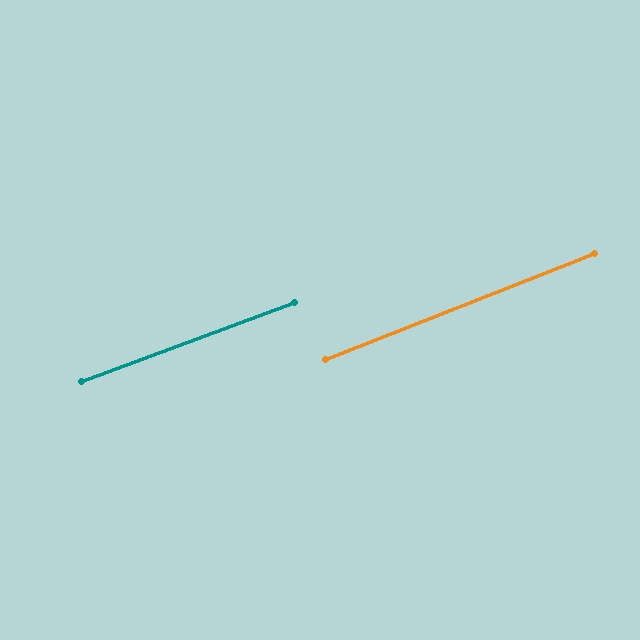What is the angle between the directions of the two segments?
Approximately 1 degree.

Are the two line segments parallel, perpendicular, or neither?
Parallel — their directions differ by only 1.1°.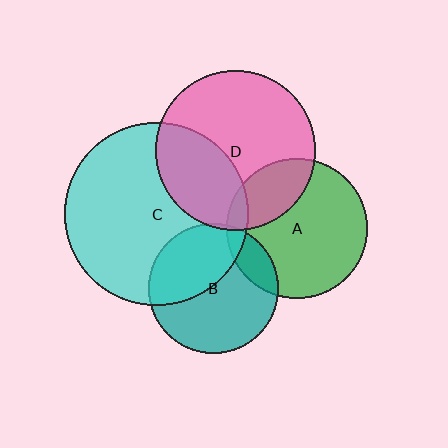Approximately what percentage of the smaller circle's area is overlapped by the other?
Approximately 5%.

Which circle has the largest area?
Circle C (cyan).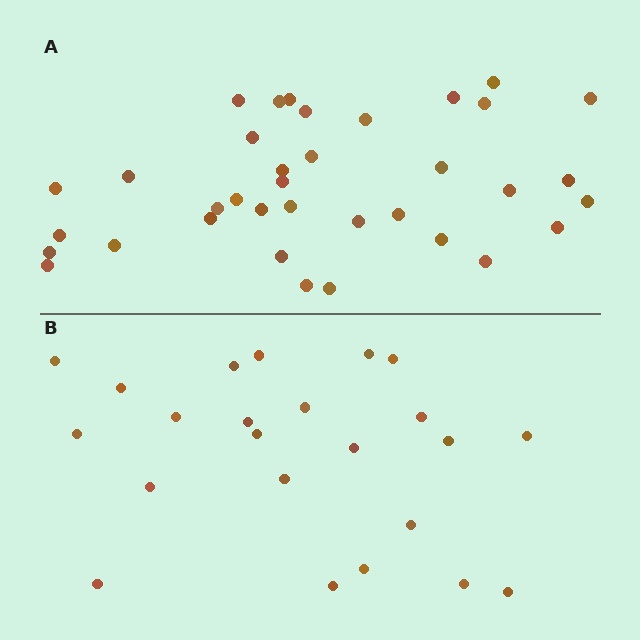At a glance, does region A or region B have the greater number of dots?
Region A (the top region) has more dots.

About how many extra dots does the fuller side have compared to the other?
Region A has approximately 15 more dots than region B.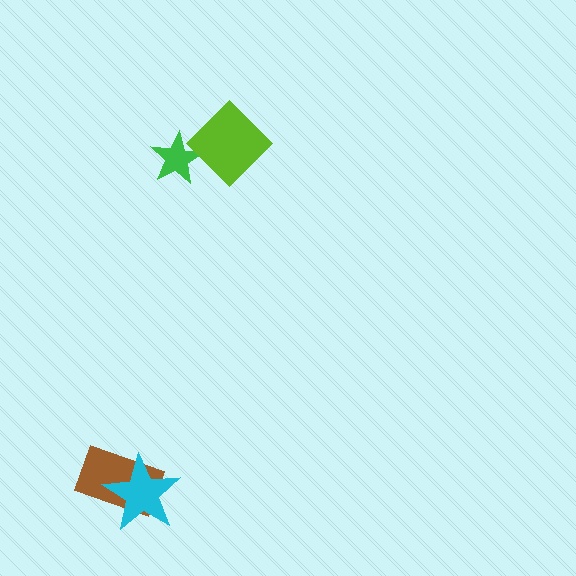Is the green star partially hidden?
Yes, it is partially covered by another shape.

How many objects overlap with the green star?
1 object overlaps with the green star.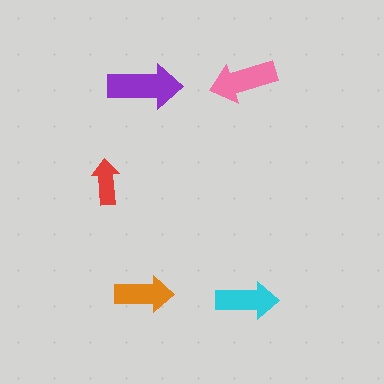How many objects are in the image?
There are 5 objects in the image.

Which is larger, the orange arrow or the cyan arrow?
The cyan one.